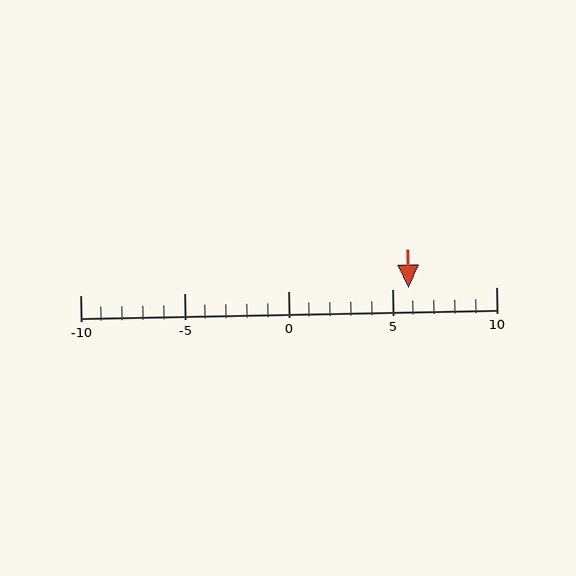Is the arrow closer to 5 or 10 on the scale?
The arrow is closer to 5.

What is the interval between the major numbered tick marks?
The major tick marks are spaced 5 units apart.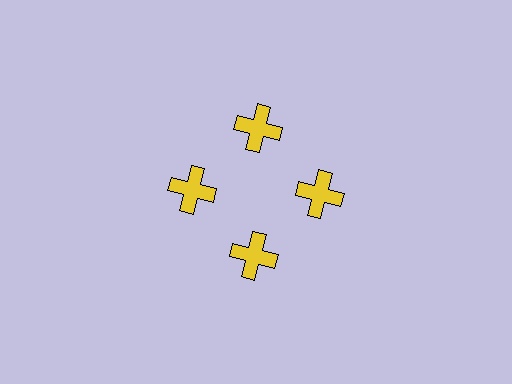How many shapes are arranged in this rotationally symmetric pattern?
There are 4 shapes, arranged in 4 groups of 1.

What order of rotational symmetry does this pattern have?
This pattern has 4-fold rotational symmetry.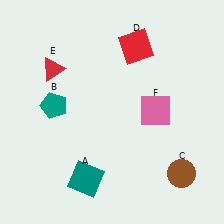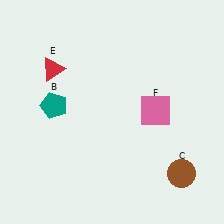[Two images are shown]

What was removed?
The red square (D), the teal square (A) were removed in Image 2.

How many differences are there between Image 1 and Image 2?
There are 2 differences between the two images.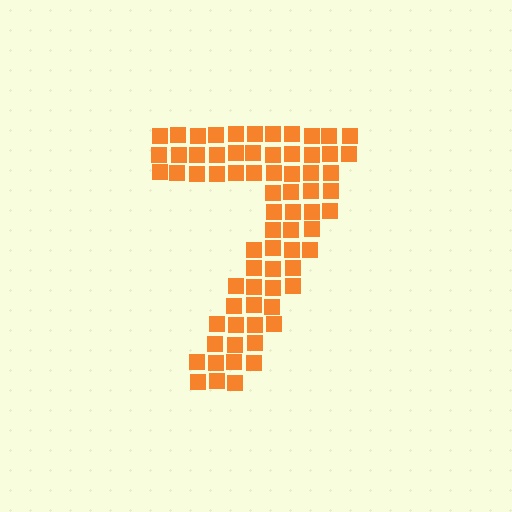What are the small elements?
The small elements are squares.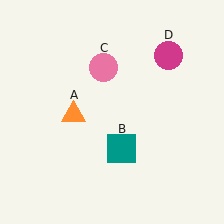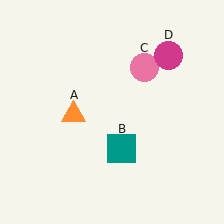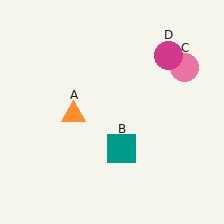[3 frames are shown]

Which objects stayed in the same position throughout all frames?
Orange triangle (object A) and teal square (object B) and magenta circle (object D) remained stationary.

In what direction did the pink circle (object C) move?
The pink circle (object C) moved right.